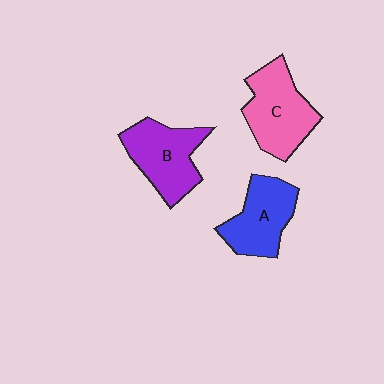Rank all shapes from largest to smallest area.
From largest to smallest: C (pink), B (purple), A (blue).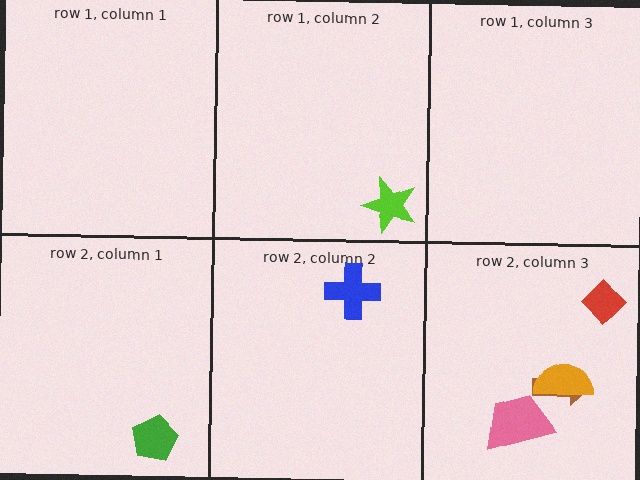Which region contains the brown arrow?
The row 2, column 3 region.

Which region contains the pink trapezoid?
The row 2, column 3 region.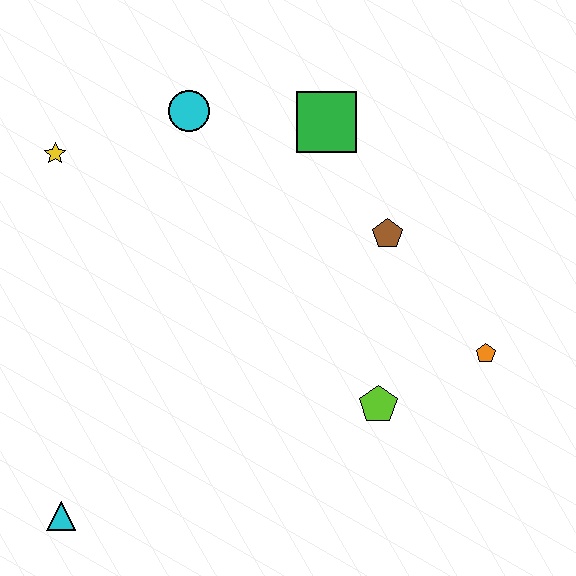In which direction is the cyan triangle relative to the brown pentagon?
The cyan triangle is to the left of the brown pentagon.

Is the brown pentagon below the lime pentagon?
No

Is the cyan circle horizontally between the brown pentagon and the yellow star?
Yes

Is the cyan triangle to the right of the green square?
No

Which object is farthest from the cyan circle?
The cyan triangle is farthest from the cyan circle.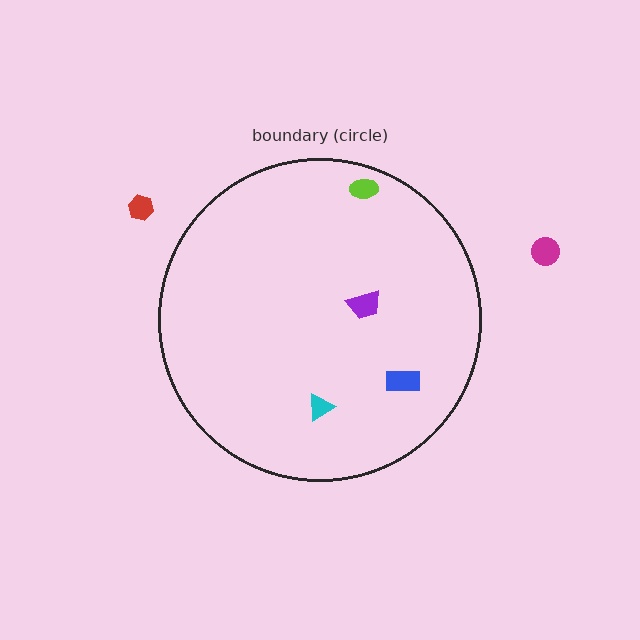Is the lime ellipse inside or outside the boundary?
Inside.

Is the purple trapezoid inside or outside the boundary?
Inside.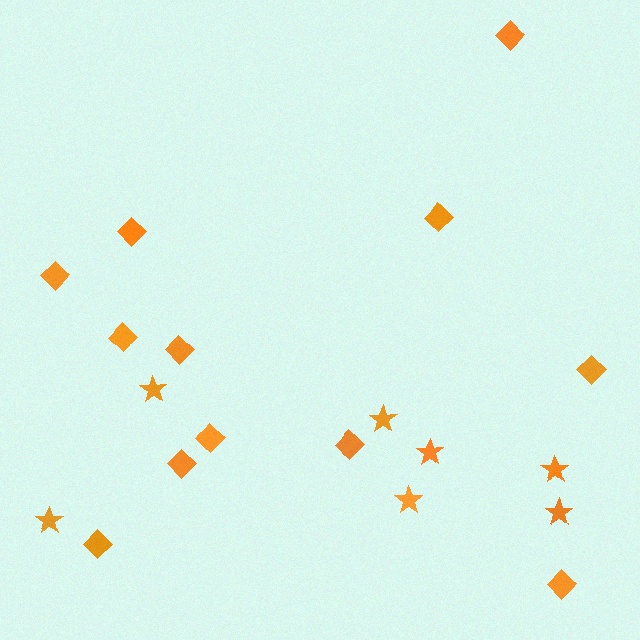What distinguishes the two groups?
There are 2 groups: one group of stars (7) and one group of diamonds (12).